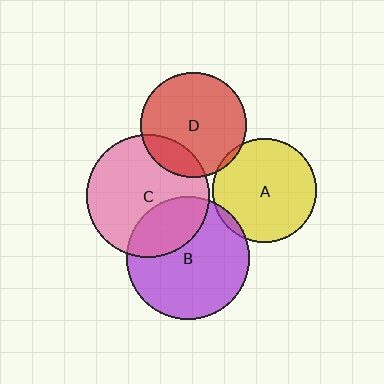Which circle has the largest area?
Circle B (purple).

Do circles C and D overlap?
Yes.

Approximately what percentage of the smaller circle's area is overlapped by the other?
Approximately 20%.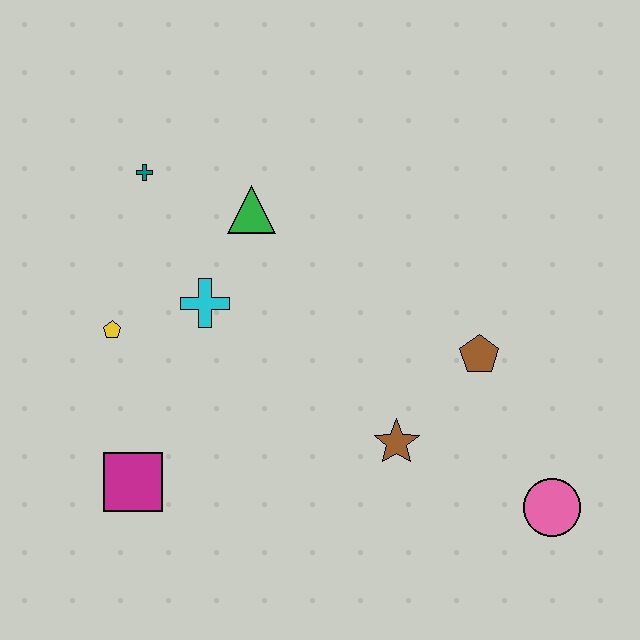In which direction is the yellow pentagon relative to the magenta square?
The yellow pentagon is above the magenta square.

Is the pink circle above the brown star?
No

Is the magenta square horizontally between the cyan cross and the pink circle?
No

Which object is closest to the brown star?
The brown pentagon is closest to the brown star.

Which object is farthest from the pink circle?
The teal cross is farthest from the pink circle.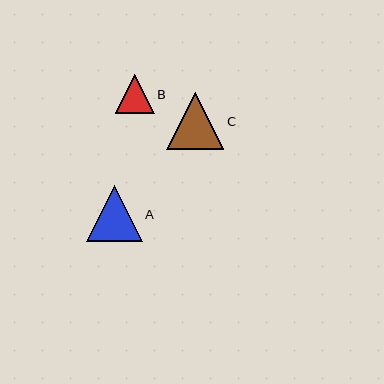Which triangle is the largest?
Triangle C is the largest with a size of approximately 57 pixels.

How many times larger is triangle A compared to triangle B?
Triangle A is approximately 1.4 times the size of triangle B.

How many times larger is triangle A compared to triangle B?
Triangle A is approximately 1.4 times the size of triangle B.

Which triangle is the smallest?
Triangle B is the smallest with a size of approximately 39 pixels.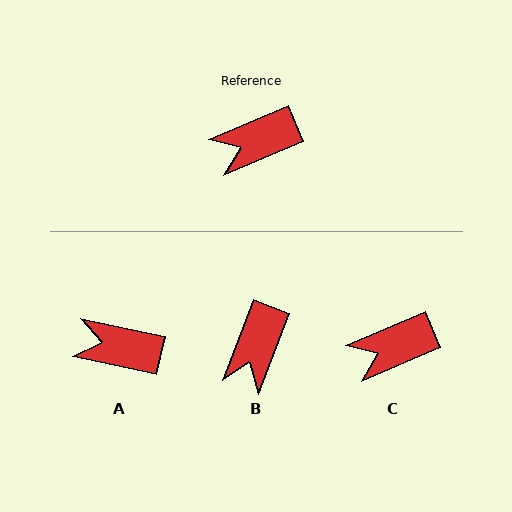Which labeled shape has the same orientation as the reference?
C.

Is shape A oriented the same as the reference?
No, it is off by about 35 degrees.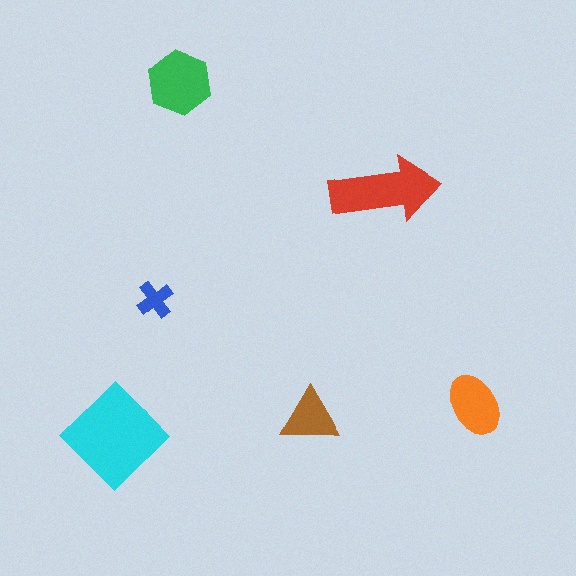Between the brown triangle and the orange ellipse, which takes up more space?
The orange ellipse.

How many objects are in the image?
There are 6 objects in the image.